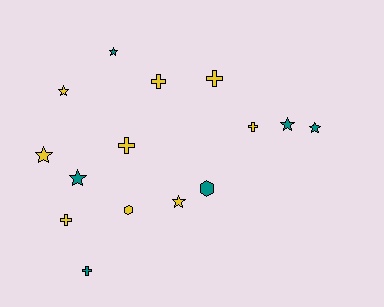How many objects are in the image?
There are 15 objects.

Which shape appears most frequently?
Star, with 7 objects.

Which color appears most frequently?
Yellow, with 9 objects.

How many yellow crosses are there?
There are 5 yellow crosses.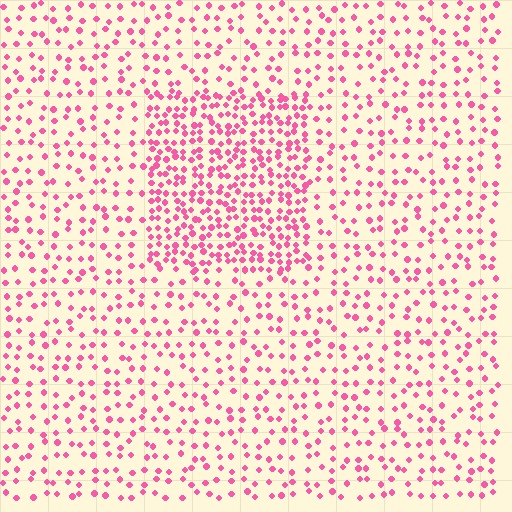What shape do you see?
I see a rectangle.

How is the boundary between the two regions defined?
The boundary is defined by a change in element density (approximately 2.1x ratio). All elements are the same color, size, and shape.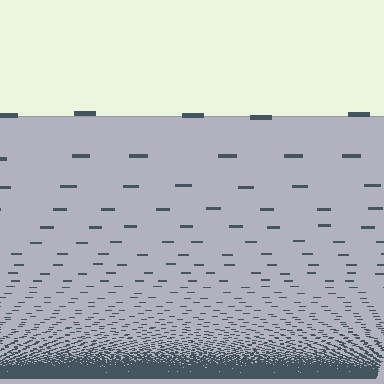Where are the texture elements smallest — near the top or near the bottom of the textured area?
Near the bottom.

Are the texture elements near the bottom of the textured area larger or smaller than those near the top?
Smaller. The gradient is inverted — elements near the bottom are smaller and denser.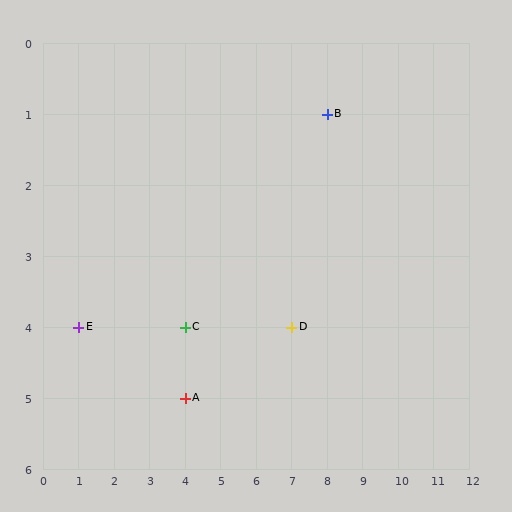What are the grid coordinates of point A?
Point A is at grid coordinates (4, 5).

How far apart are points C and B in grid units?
Points C and B are 4 columns and 3 rows apart (about 5.0 grid units diagonally).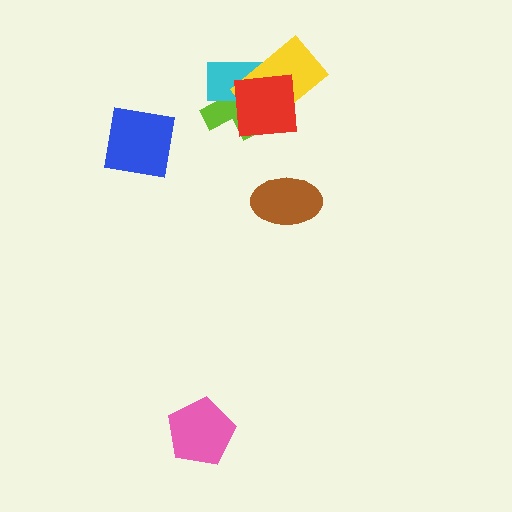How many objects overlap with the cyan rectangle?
3 objects overlap with the cyan rectangle.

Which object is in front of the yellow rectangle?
The red square is in front of the yellow rectangle.